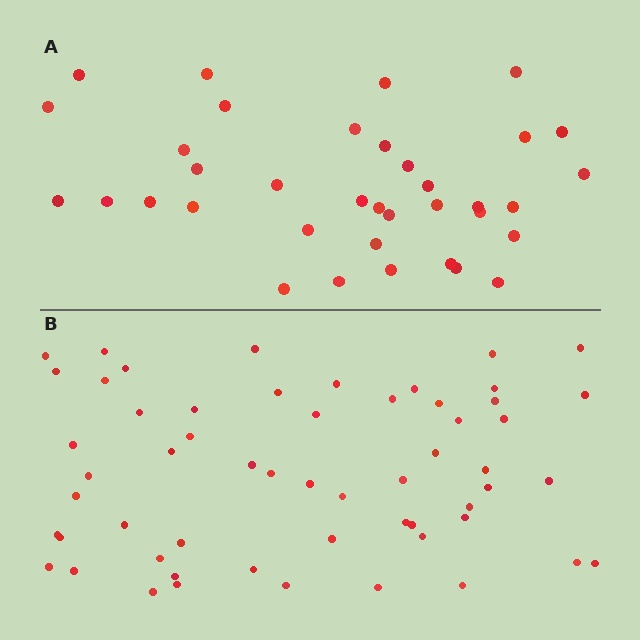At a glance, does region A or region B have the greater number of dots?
Region B (the bottom region) has more dots.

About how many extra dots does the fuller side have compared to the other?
Region B has approximately 20 more dots than region A.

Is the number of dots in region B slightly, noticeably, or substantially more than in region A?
Region B has substantially more. The ratio is roughly 1.6 to 1.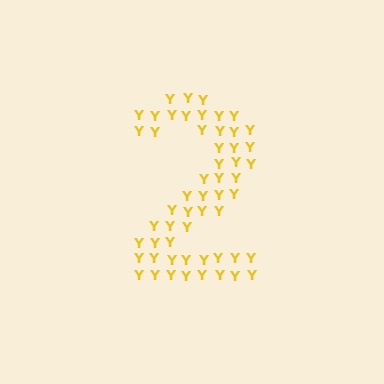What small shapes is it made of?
It is made of small letter Y's.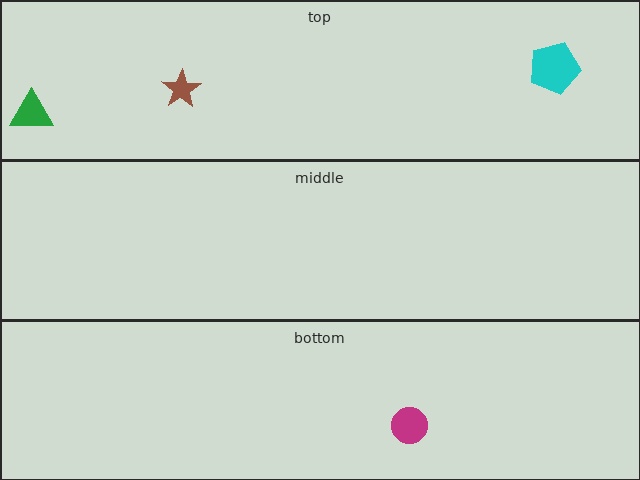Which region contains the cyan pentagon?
The top region.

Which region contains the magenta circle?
The bottom region.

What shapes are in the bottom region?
The magenta circle.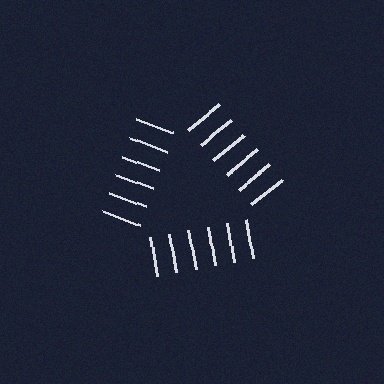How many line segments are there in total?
18 — 6 along each of the 3 edges.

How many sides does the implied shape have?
3 sides — the line-ends trace a triangle.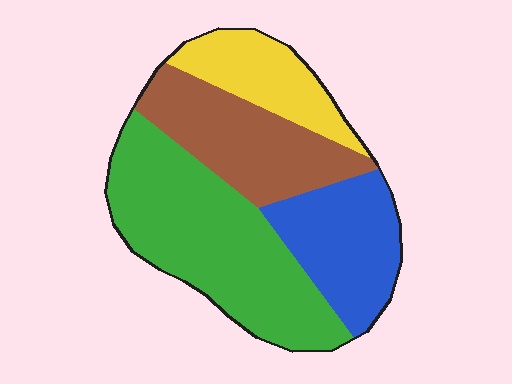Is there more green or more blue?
Green.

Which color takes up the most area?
Green, at roughly 40%.